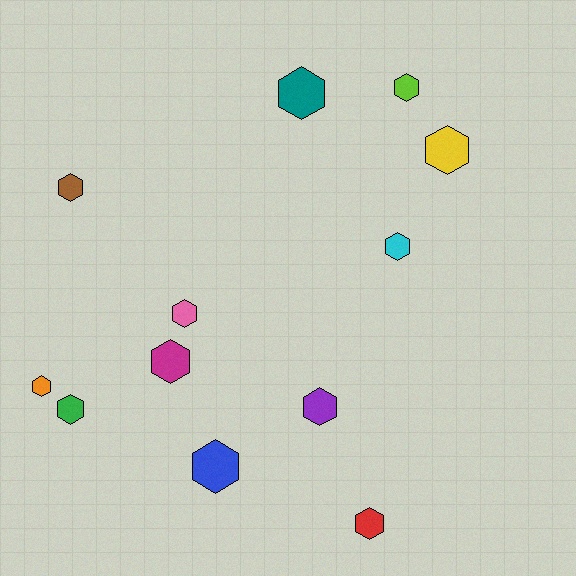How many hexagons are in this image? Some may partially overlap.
There are 12 hexagons.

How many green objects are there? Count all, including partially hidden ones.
There is 1 green object.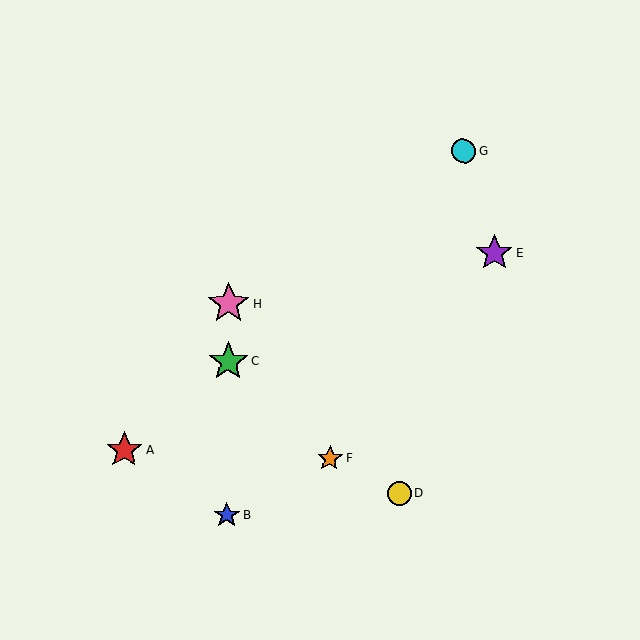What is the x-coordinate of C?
Object C is at x≈228.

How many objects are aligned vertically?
3 objects (B, C, H) are aligned vertically.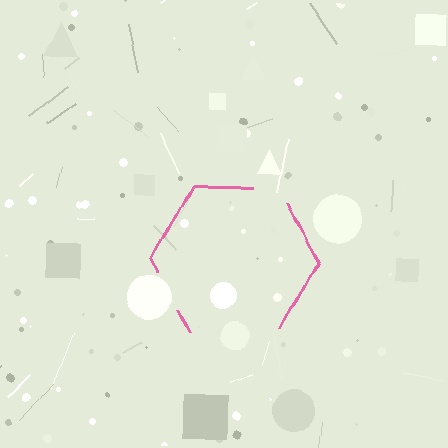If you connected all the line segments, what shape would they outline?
They would outline a hexagon.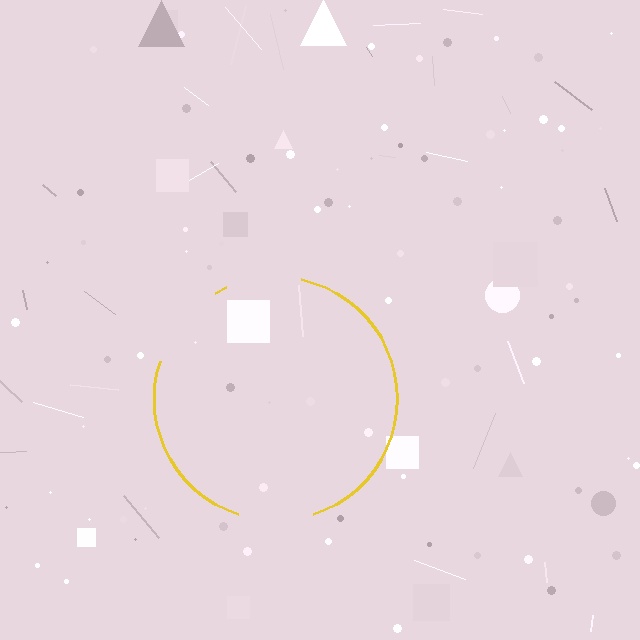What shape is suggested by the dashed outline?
The dashed outline suggests a circle.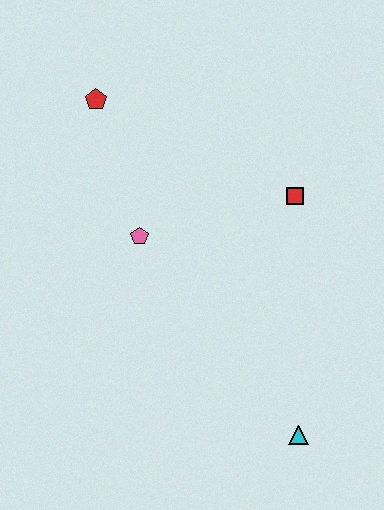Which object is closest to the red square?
The pink pentagon is closest to the red square.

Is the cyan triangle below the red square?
Yes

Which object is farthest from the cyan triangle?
The red pentagon is farthest from the cyan triangle.